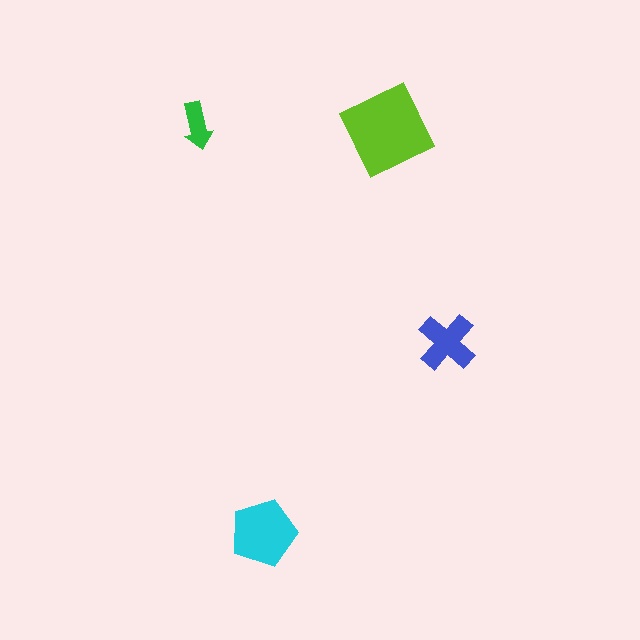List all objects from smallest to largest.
The green arrow, the blue cross, the cyan pentagon, the lime square.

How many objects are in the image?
There are 4 objects in the image.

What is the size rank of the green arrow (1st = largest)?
4th.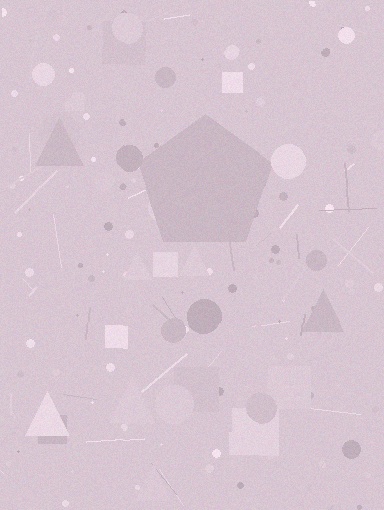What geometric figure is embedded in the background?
A pentagon is embedded in the background.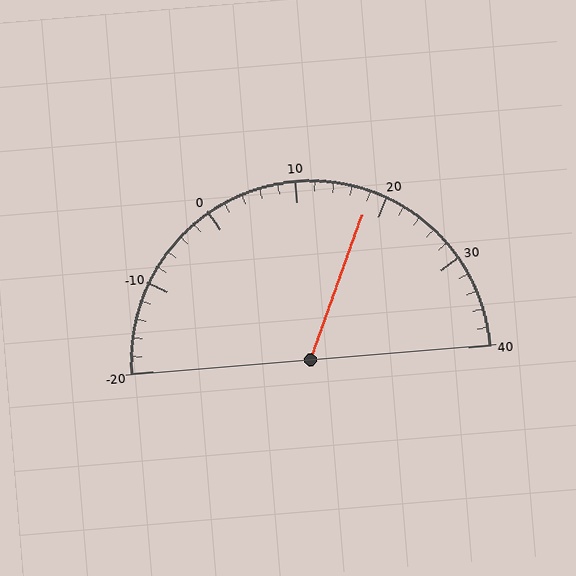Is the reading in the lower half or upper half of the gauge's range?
The reading is in the upper half of the range (-20 to 40).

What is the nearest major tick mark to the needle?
The nearest major tick mark is 20.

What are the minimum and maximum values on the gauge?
The gauge ranges from -20 to 40.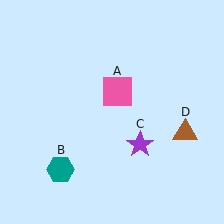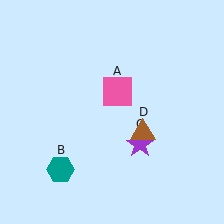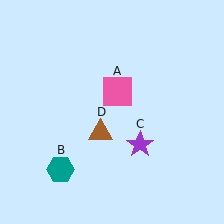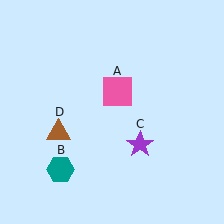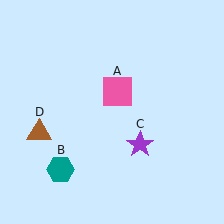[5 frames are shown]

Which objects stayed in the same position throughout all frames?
Pink square (object A) and teal hexagon (object B) and purple star (object C) remained stationary.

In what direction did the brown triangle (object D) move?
The brown triangle (object D) moved left.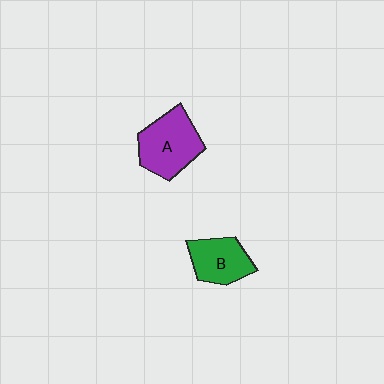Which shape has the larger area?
Shape A (purple).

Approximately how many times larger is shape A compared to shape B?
Approximately 1.3 times.